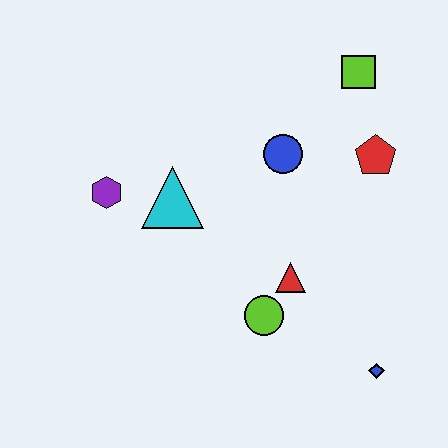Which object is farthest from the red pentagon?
The purple hexagon is farthest from the red pentagon.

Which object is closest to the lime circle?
The red triangle is closest to the lime circle.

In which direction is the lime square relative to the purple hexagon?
The lime square is to the right of the purple hexagon.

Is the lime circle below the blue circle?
Yes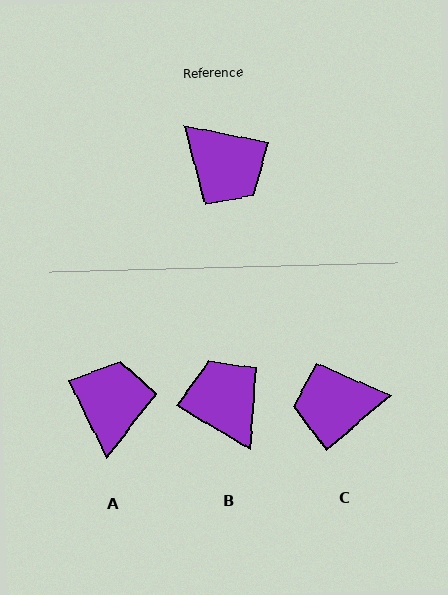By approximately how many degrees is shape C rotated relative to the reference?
Approximately 128 degrees clockwise.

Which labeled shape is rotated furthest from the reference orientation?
B, about 160 degrees away.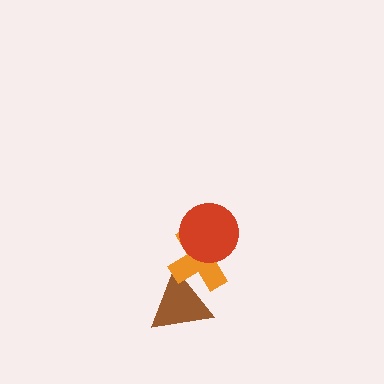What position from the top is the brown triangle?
The brown triangle is 3rd from the top.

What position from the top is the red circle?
The red circle is 1st from the top.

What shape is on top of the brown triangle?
The orange cross is on top of the brown triangle.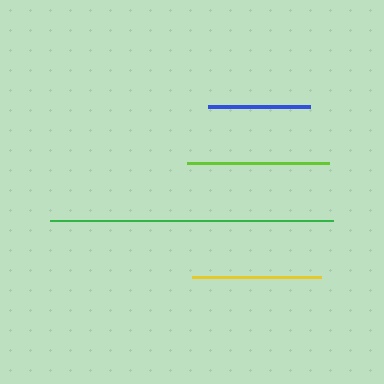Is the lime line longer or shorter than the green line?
The green line is longer than the lime line.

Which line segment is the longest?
The green line is the longest at approximately 284 pixels.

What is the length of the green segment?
The green segment is approximately 284 pixels long.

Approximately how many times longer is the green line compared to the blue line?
The green line is approximately 2.8 times the length of the blue line.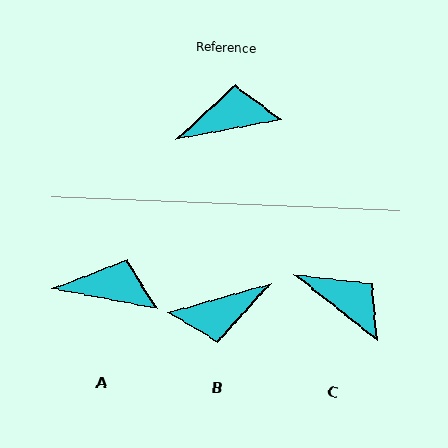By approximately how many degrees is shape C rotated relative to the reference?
Approximately 49 degrees clockwise.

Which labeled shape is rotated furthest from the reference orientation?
B, about 175 degrees away.